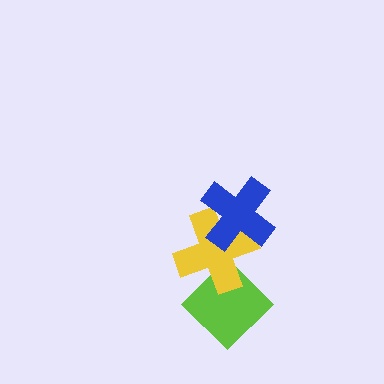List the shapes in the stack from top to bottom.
From top to bottom: the blue cross, the yellow cross, the lime diamond.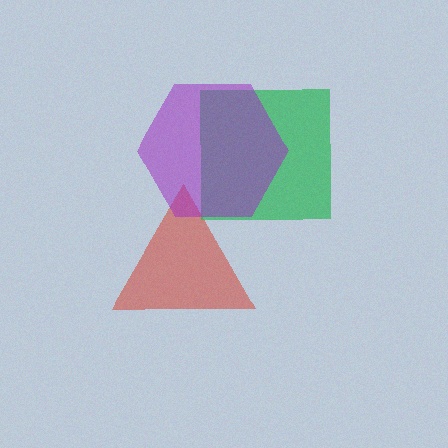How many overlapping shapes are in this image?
There are 3 overlapping shapes in the image.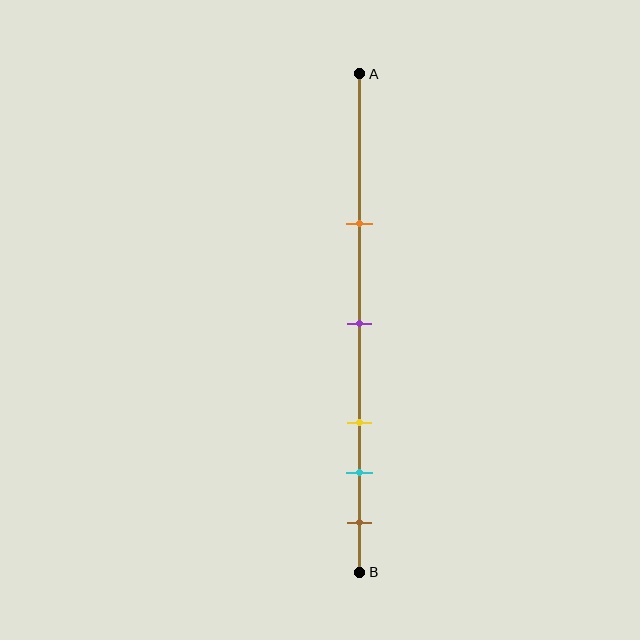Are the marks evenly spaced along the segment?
No, the marks are not evenly spaced.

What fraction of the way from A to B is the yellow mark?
The yellow mark is approximately 70% (0.7) of the way from A to B.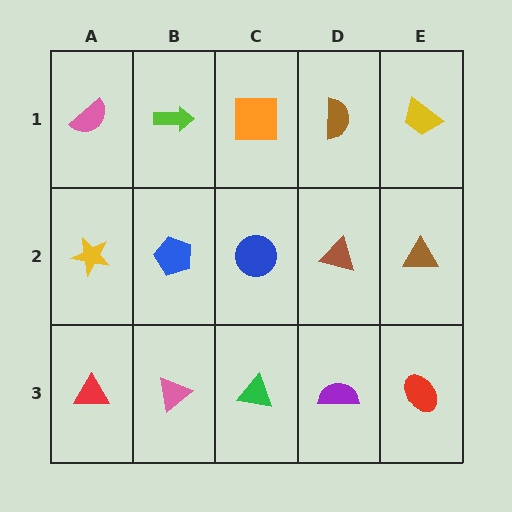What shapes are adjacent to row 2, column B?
A lime arrow (row 1, column B), a pink triangle (row 3, column B), a yellow star (row 2, column A), a blue circle (row 2, column C).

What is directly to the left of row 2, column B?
A yellow star.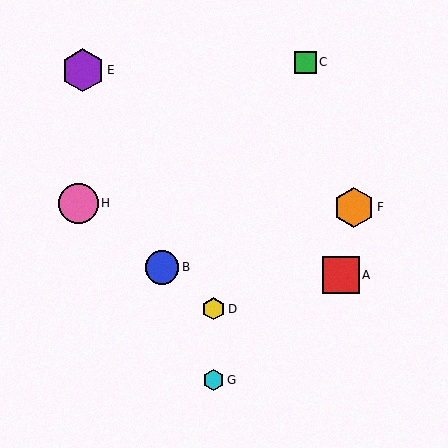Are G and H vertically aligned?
No, G is at x≈214 and H is at x≈78.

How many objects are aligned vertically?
2 objects (D, G) are aligned vertically.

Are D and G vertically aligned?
Yes, both are at x≈214.